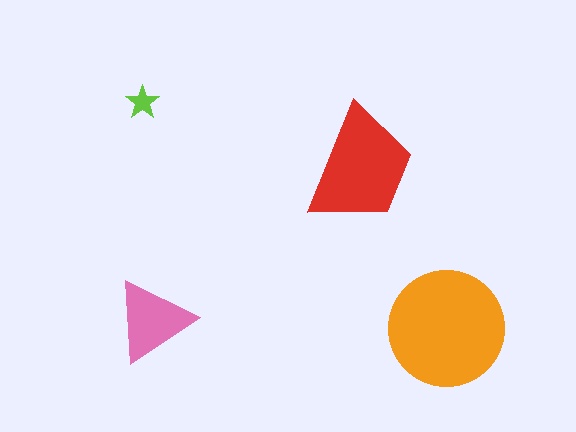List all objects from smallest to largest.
The lime star, the pink triangle, the red trapezoid, the orange circle.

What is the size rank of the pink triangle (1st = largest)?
3rd.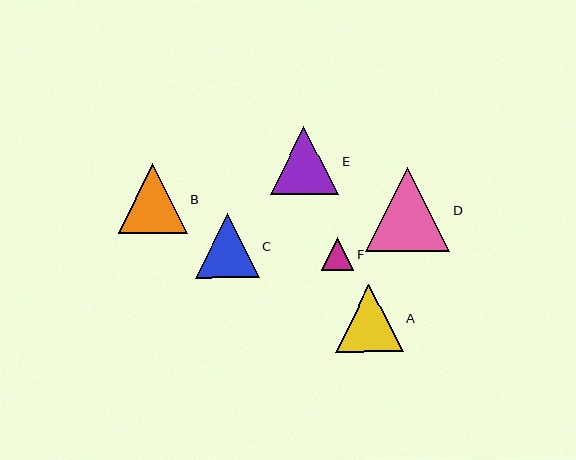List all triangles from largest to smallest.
From largest to smallest: D, B, E, A, C, F.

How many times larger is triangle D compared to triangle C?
Triangle D is approximately 1.3 times the size of triangle C.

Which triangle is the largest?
Triangle D is the largest with a size of approximately 84 pixels.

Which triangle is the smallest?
Triangle F is the smallest with a size of approximately 32 pixels.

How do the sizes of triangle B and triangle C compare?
Triangle B and triangle C are approximately the same size.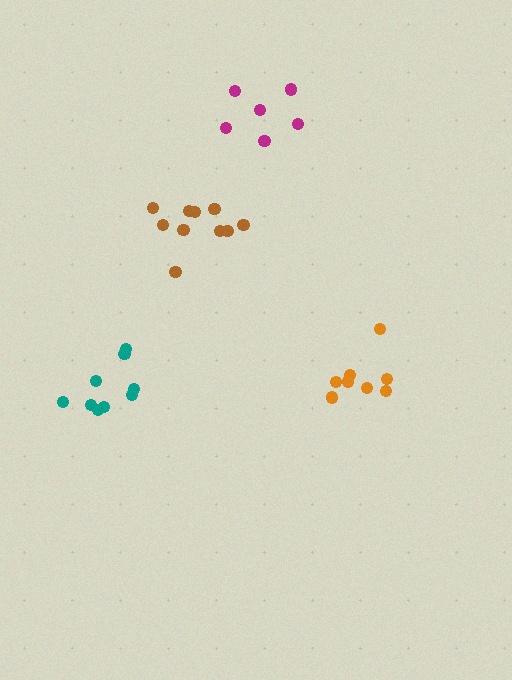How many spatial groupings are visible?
There are 4 spatial groupings.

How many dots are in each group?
Group 1: 8 dots, Group 2: 9 dots, Group 3: 6 dots, Group 4: 10 dots (33 total).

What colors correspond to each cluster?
The clusters are colored: orange, teal, magenta, brown.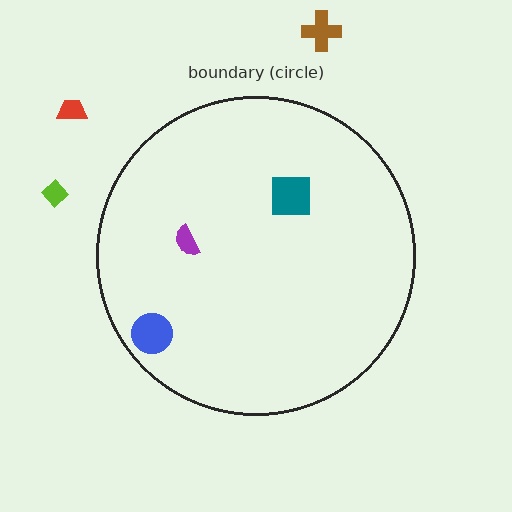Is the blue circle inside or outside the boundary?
Inside.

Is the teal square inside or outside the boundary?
Inside.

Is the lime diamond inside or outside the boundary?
Outside.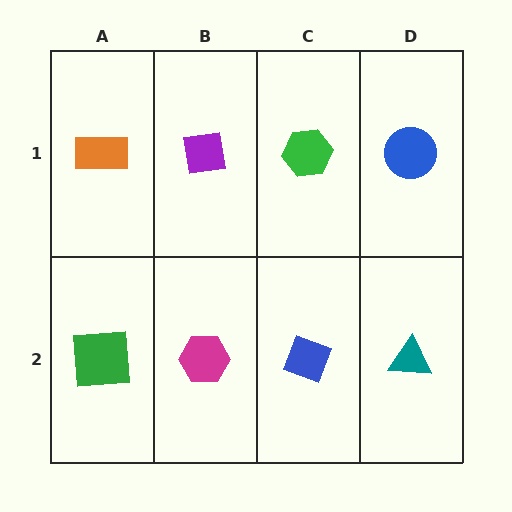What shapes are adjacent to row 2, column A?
An orange rectangle (row 1, column A), a magenta hexagon (row 2, column B).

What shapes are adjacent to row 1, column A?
A green square (row 2, column A), a purple square (row 1, column B).